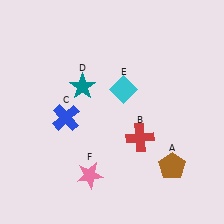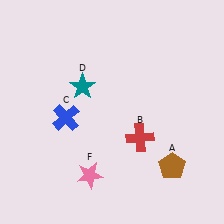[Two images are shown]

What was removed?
The cyan diamond (E) was removed in Image 2.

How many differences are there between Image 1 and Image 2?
There is 1 difference between the two images.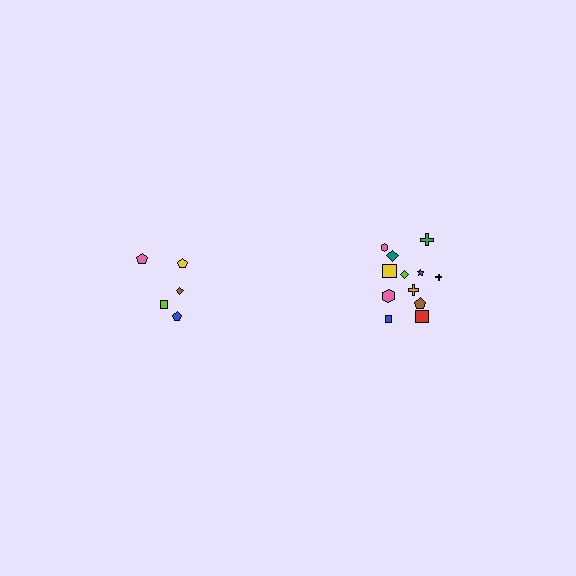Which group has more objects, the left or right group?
The right group.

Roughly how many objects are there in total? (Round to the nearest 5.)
Roughly 15 objects in total.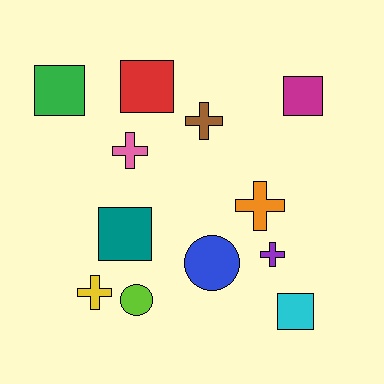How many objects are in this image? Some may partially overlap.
There are 12 objects.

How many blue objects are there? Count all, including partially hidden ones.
There is 1 blue object.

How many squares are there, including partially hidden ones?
There are 5 squares.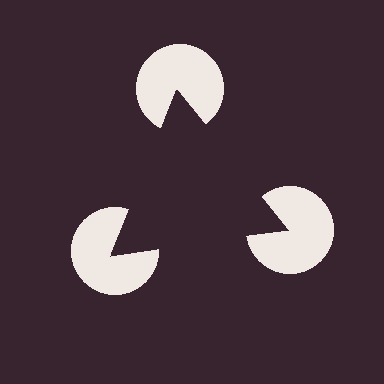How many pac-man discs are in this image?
There are 3 — one at each vertex of the illusory triangle.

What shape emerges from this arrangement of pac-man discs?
An illusory triangle — its edges are inferred from the aligned wedge cuts in the pac-man discs, not physically drawn.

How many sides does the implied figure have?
3 sides.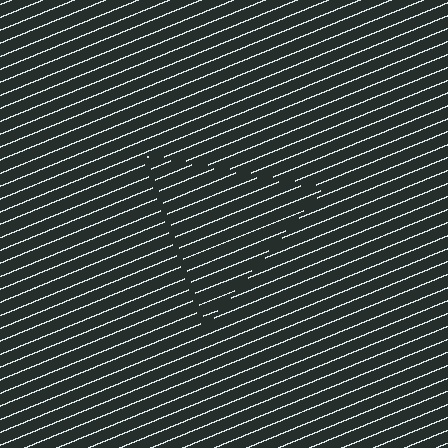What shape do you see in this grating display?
An illusory triangle. The interior of the shape contains the same grating, shifted by half a period — the contour is defined by the phase discontinuity where line-ends from the inner and outer gratings abut.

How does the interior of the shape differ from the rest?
The interior of the shape contains the same grating, shifted by half a period — the contour is defined by the phase discontinuity where line-ends from the inner and outer gratings abut.